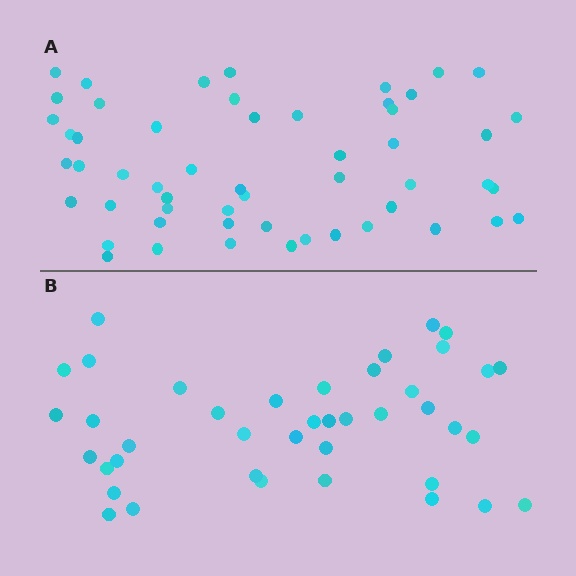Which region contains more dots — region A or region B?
Region A (the top region) has more dots.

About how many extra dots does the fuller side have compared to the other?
Region A has approximately 15 more dots than region B.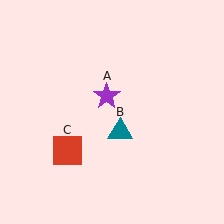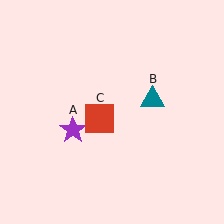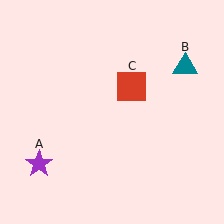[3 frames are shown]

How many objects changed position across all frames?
3 objects changed position: purple star (object A), teal triangle (object B), red square (object C).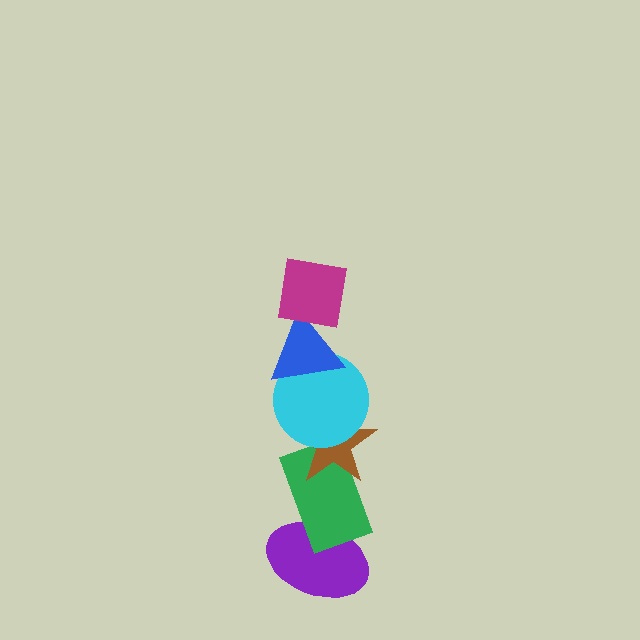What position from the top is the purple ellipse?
The purple ellipse is 6th from the top.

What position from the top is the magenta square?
The magenta square is 1st from the top.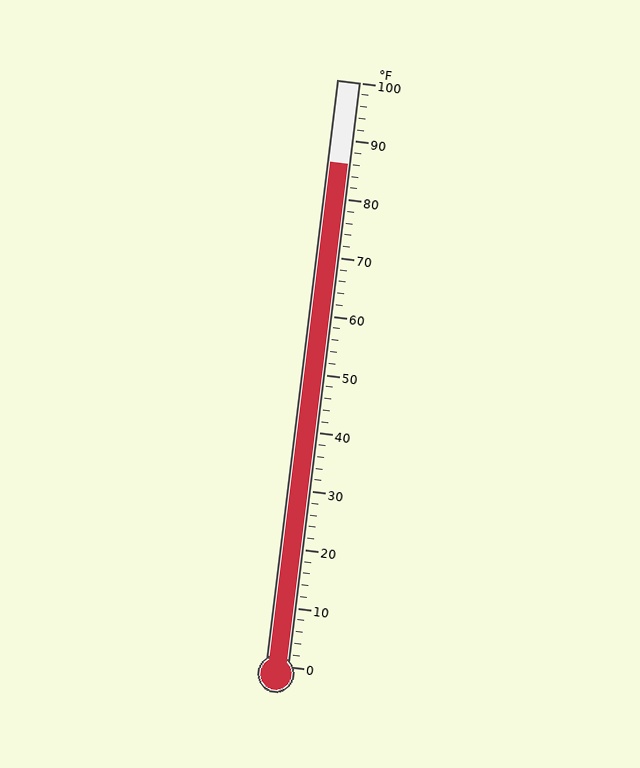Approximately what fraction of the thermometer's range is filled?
The thermometer is filled to approximately 85% of its range.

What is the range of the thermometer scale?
The thermometer scale ranges from 0°F to 100°F.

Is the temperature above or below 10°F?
The temperature is above 10°F.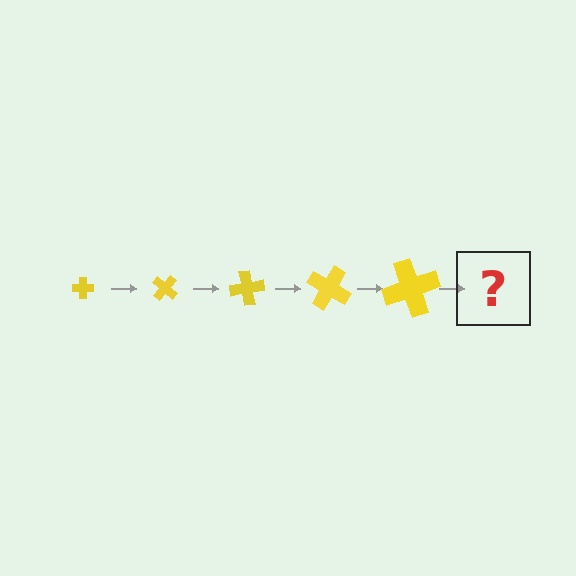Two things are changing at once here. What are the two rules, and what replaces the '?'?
The two rules are that the cross grows larger each step and it rotates 40 degrees each step. The '?' should be a cross, larger than the previous one and rotated 200 degrees from the start.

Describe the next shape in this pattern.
It should be a cross, larger than the previous one and rotated 200 degrees from the start.